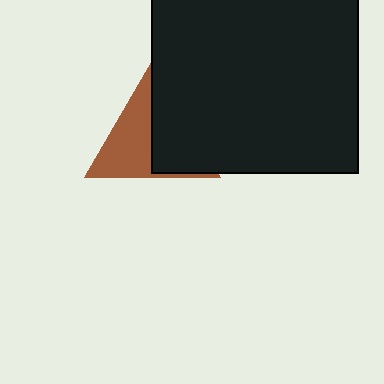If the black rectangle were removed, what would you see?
You would see the complete brown triangle.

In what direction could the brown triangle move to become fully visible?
The brown triangle could move left. That would shift it out from behind the black rectangle entirely.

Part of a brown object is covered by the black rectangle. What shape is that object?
It is a triangle.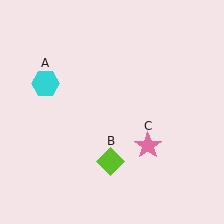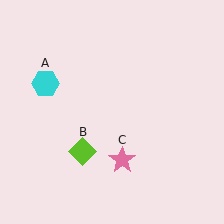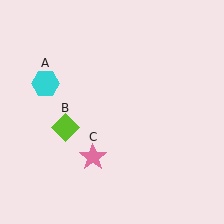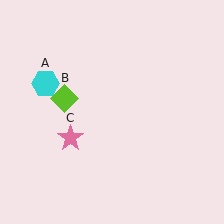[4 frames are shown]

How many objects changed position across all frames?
2 objects changed position: lime diamond (object B), pink star (object C).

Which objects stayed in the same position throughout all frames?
Cyan hexagon (object A) remained stationary.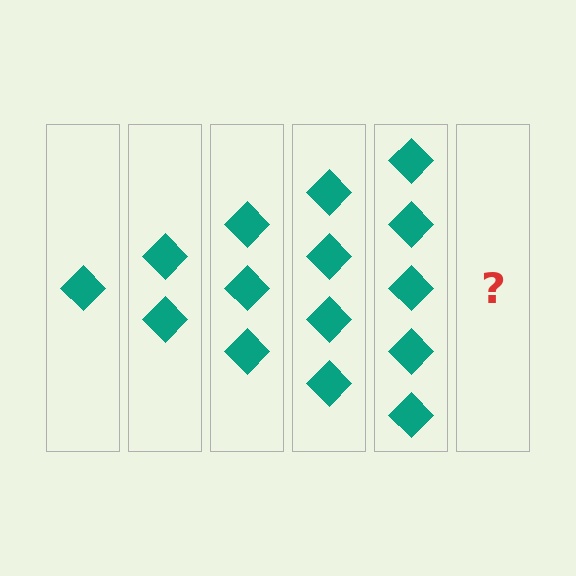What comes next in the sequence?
The next element should be 6 diamonds.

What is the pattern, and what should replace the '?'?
The pattern is that each step adds one more diamond. The '?' should be 6 diamonds.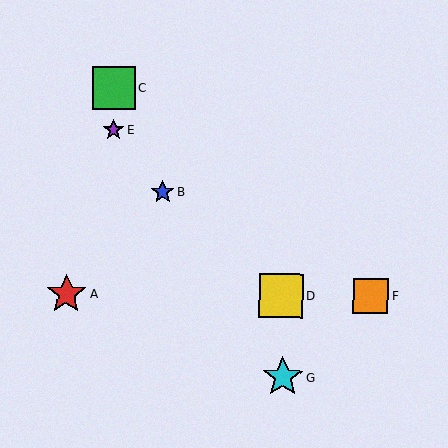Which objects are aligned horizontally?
Objects A, D, F are aligned horizontally.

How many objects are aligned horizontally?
3 objects (A, D, F) are aligned horizontally.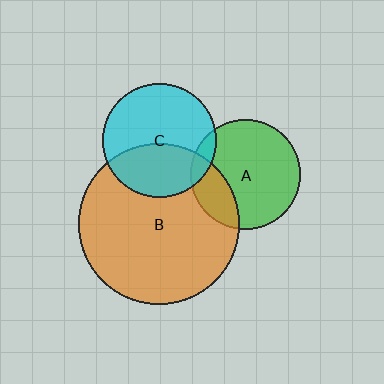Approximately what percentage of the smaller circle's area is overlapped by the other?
Approximately 40%.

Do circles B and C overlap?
Yes.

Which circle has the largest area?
Circle B (orange).